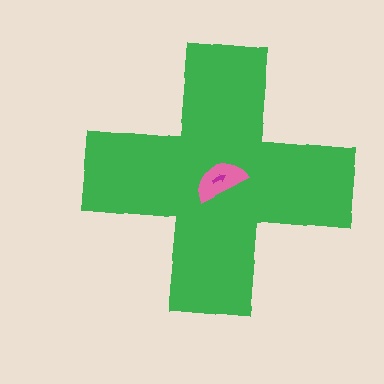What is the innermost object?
The magenta arrow.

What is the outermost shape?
The green cross.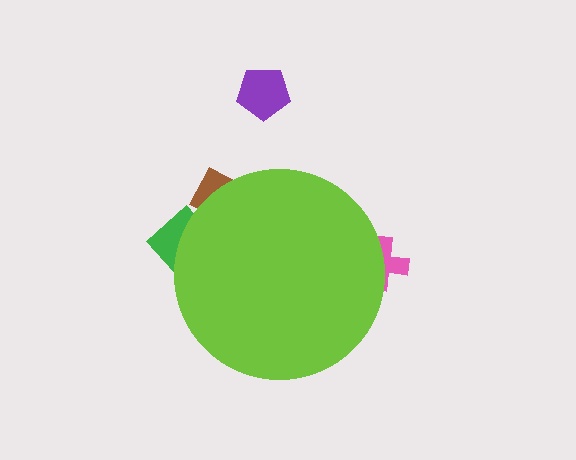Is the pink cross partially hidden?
Yes, the pink cross is partially hidden behind the lime circle.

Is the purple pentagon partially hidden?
No, the purple pentagon is fully visible.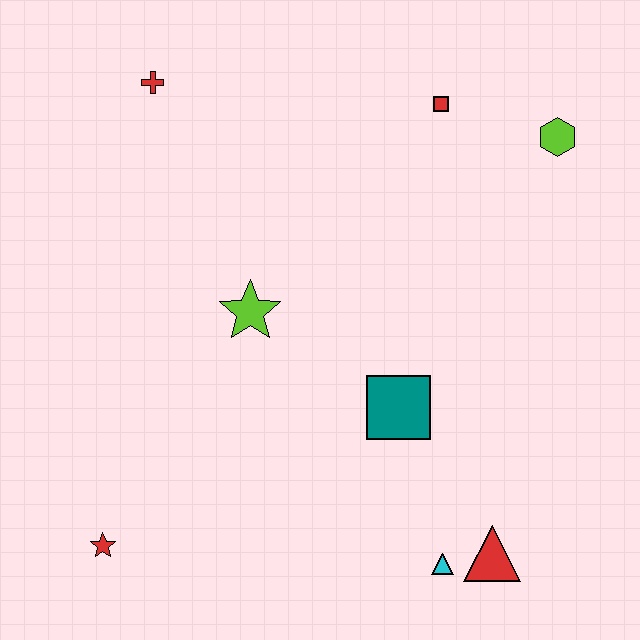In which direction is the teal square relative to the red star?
The teal square is to the right of the red star.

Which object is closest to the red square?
The lime hexagon is closest to the red square.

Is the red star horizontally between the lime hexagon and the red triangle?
No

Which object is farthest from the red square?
The red star is farthest from the red square.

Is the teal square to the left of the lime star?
No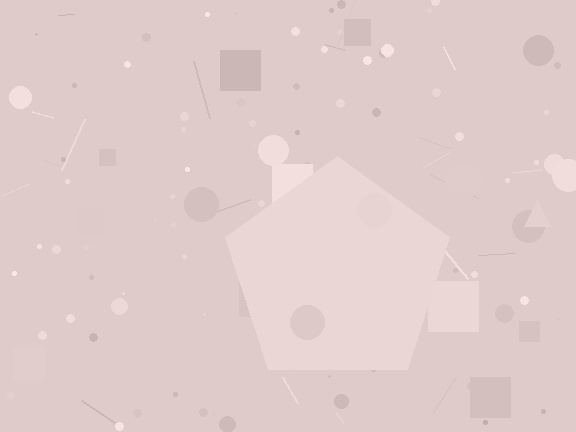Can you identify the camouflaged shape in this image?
The camouflaged shape is a pentagon.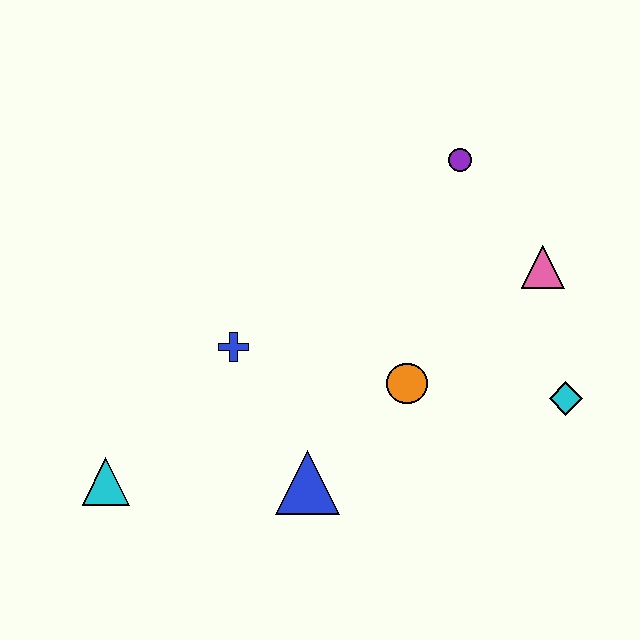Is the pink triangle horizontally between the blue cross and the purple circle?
No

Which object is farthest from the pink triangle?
The cyan triangle is farthest from the pink triangle.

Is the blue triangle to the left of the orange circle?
Yes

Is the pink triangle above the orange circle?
Yes